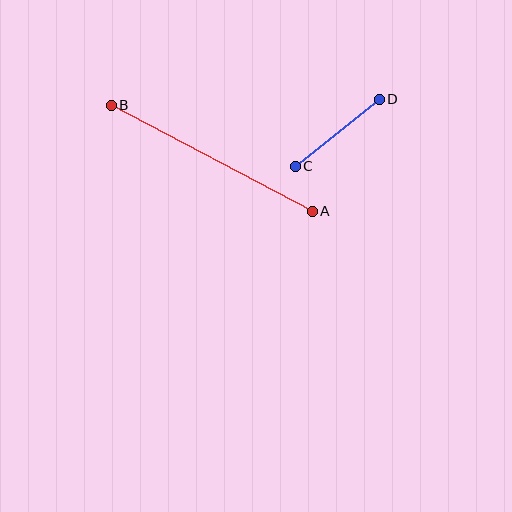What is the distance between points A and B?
The distance is approximately 227 pixels.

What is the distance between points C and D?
The distance is approximately 107 pixels.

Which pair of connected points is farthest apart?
Points A and B are farthest apart.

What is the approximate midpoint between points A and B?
The midpoint is at approximately (212, 158) pixels.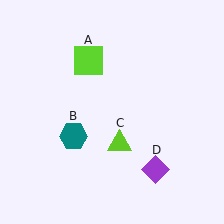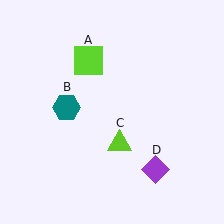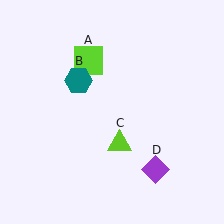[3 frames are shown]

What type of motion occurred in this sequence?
The teal hexagon (object B) rotated clockwise around the center of the scene.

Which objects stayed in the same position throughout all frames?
Lime square (object A) and lime triangle (object C) and purple diamond (object D) remained stationary.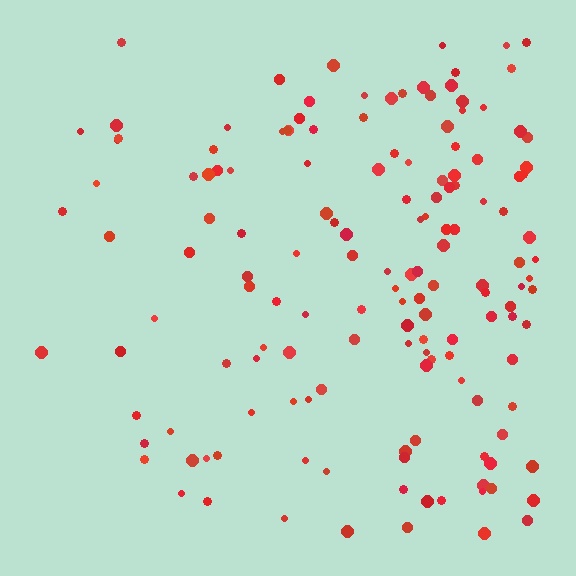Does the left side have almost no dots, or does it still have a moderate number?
Still a moderate number, just noticeably fewer than the right.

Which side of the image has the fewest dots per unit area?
The left.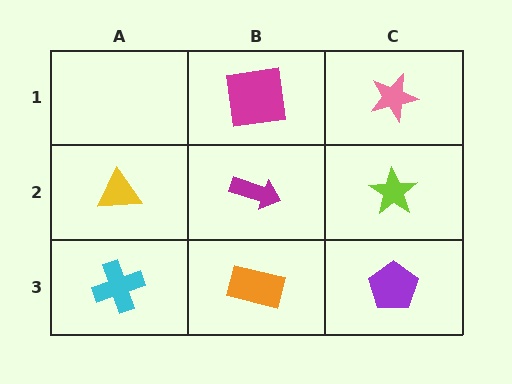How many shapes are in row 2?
3 shapes.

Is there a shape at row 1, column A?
No, that cell is empty.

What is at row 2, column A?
A yellow triangle.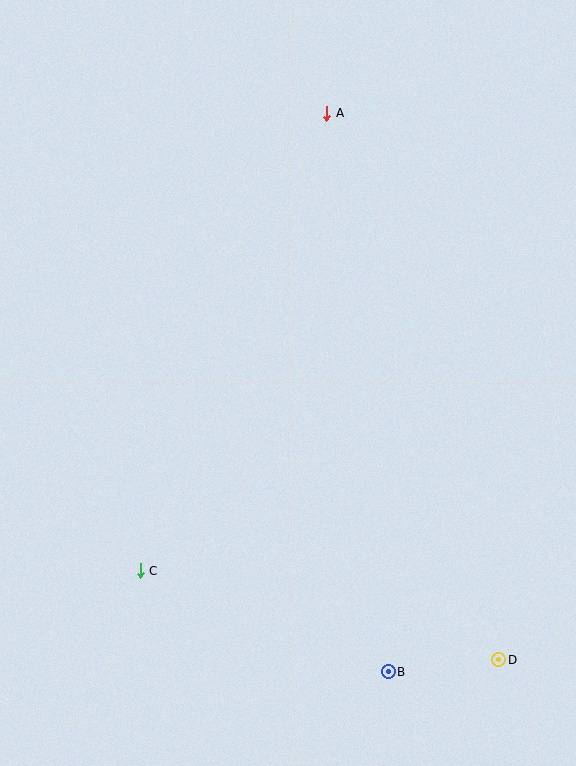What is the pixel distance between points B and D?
The distance between B and D is 111 pixels.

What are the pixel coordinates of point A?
Point A is at (327, 113).